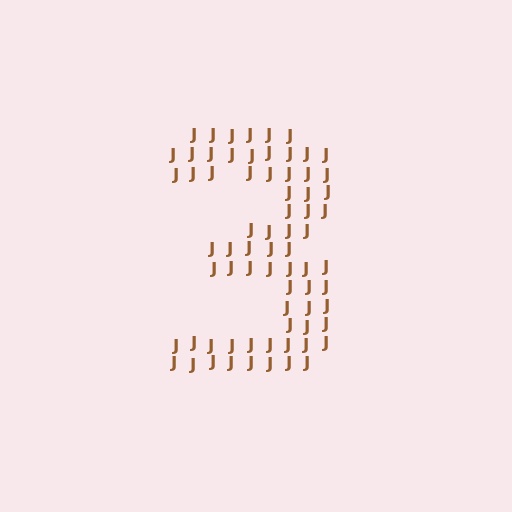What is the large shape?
The large shape is the digit 3.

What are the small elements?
The small elements are letter J's.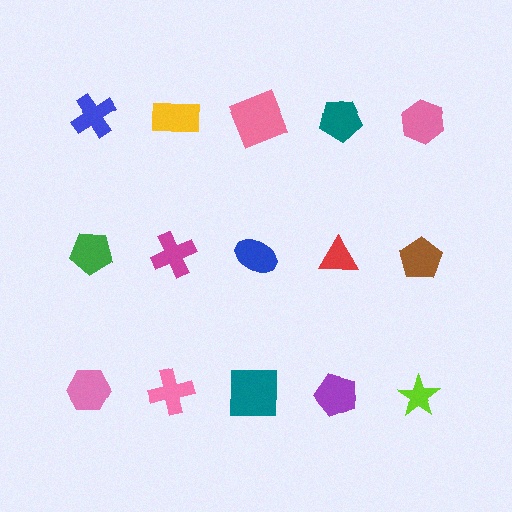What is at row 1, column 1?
A blue cross.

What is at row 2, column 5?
A brown pentagon.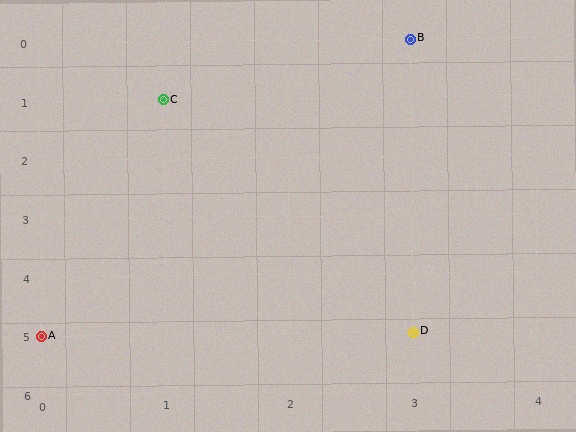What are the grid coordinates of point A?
Point A is at grid coordinates (0, 5).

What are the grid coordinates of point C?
Point C is at grid coordinates (1, 1).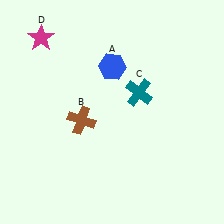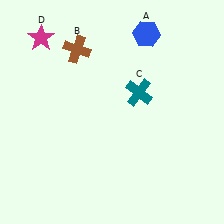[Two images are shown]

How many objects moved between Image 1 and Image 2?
2 objects moved between the two images.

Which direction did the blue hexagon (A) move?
The blue hexagon (A) moved right.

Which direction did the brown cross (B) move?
The brown cross (B) moved up.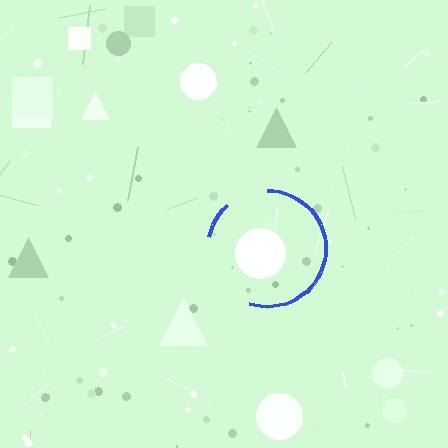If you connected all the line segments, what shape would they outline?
They would outline a circle.